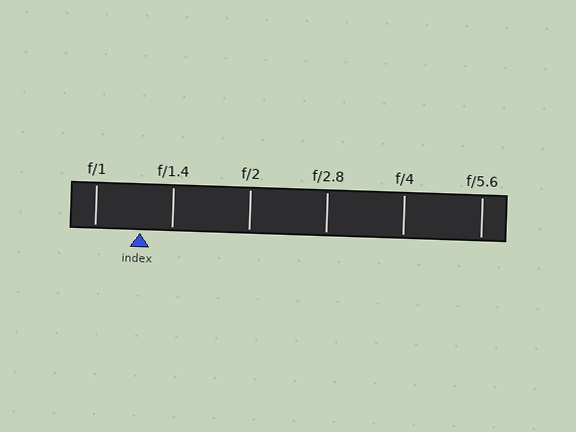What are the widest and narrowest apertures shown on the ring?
The widest aperture shown is f/1 and the narrowest is f/5.6.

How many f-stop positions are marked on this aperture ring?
There are 6 f-stop positions marked.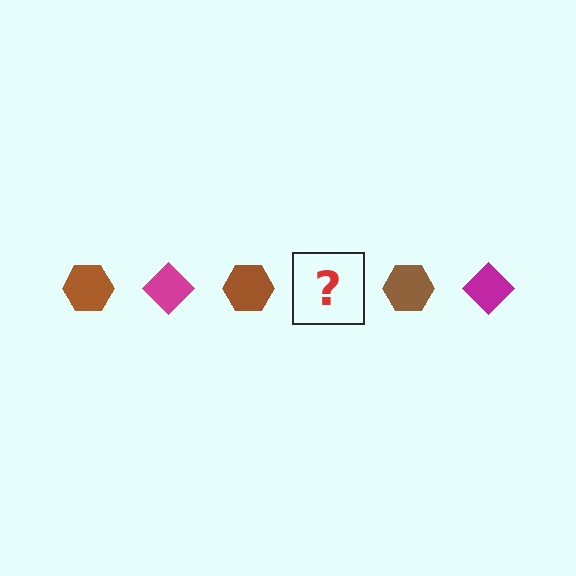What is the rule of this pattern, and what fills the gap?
The rule is that the pattern alternates between brown hexagon and magenta diamond. The gap should be filled with a magenta diamond.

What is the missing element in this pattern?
The missing element is a magenta diamond.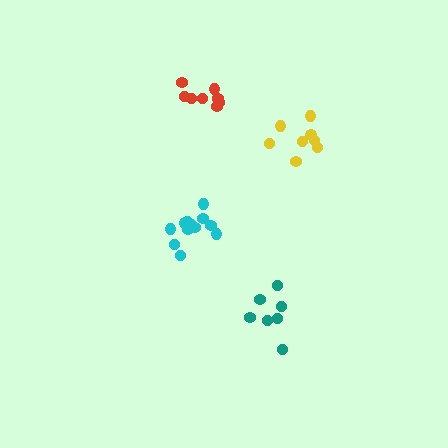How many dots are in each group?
Group 1: 7 dots, Group 2: 8 dots, Group 3: 12 dots, Group 4: 8 dots (35 total).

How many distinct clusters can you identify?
There are 4 distinct clusters.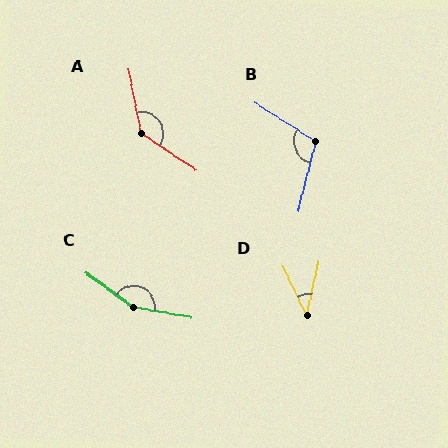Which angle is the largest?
C, at approximately 154 degrees.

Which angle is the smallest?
D, at approximately 38 degrees.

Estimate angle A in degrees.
Approximately 135 degrees.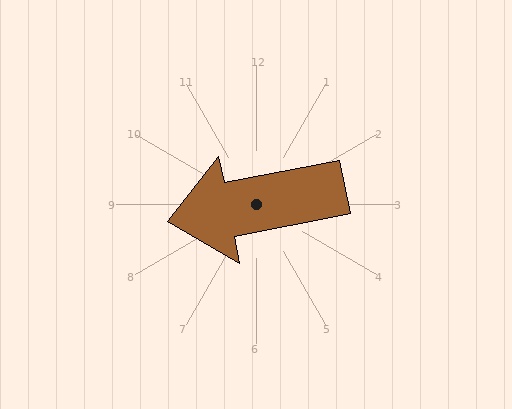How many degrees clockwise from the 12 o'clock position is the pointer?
Approximately 259 degrees.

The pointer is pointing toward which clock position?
Roughly 9 o'clock.